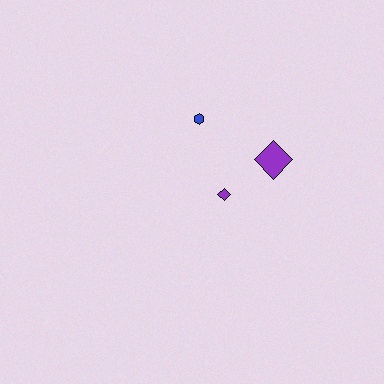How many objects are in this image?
There are 3 objects.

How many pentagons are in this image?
There are no pentagons.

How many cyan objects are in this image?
There are no cyan objects.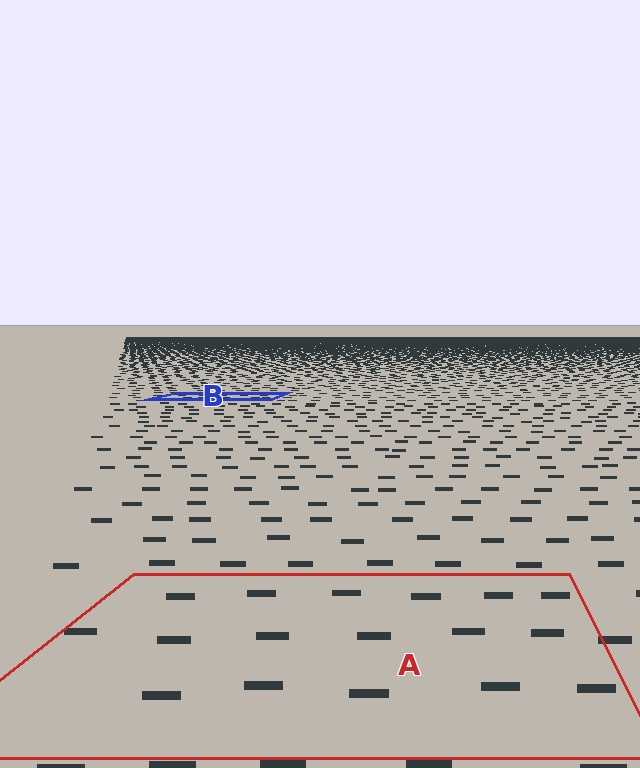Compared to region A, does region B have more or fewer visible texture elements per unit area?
Region B has more texture elements per unit area — they are packed more densely because it is farther away.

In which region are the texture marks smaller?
The texture marks are smaller in region B, because it is farther away.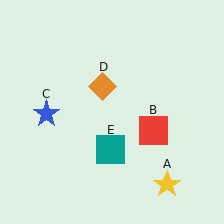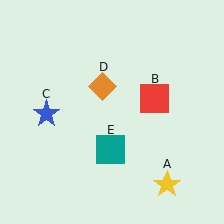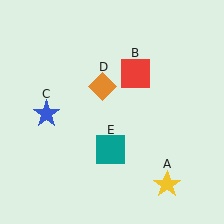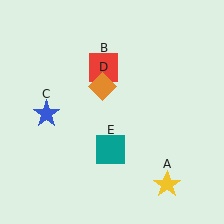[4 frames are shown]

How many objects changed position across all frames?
1 object changed position: red square (object B).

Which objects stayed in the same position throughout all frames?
Yellow star (object A) and blue star (object C) and orange diamond (object D) and teal square (object E) remained stationary.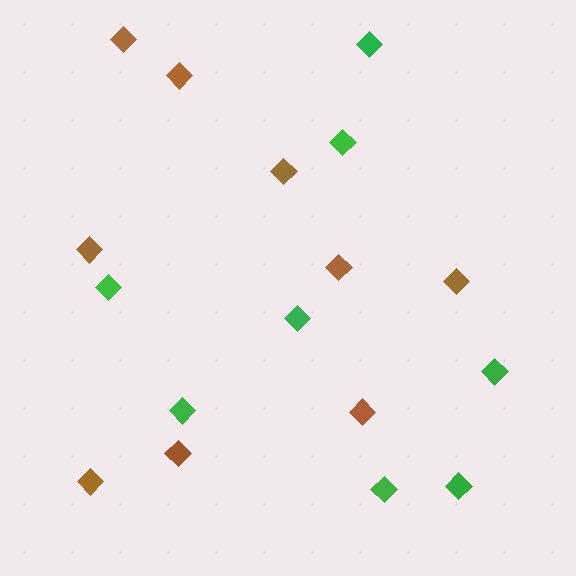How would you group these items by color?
There are 2 groups: one group of brown diamonds (9) and one group of green diamonds (8).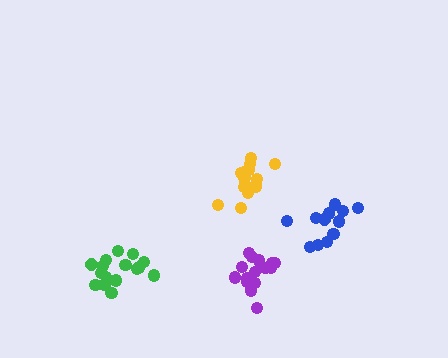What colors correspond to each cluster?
The clusters are colored: blue, purple, yellow, green.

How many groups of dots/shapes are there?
There are 4 groups.